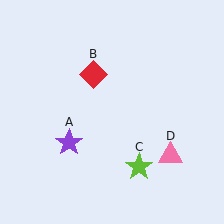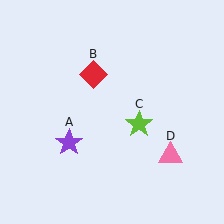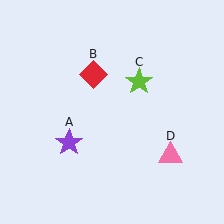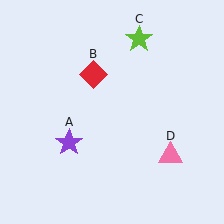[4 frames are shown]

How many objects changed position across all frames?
1 object changed position: lime star (object C).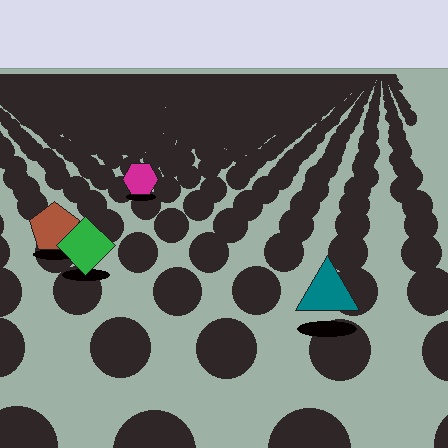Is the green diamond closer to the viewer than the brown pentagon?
Yes. The green diamond is closer — you can tell from the texture gradient: the ground texture is coarser near it.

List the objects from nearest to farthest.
From nearest to farthest: the teal triangle, the green diamond, the brown pentagon, the magenta hexagon.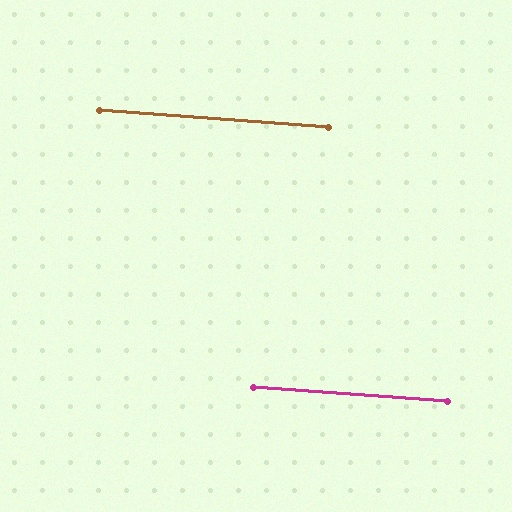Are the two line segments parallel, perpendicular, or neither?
Parallel — their directions differ by only 0.2°.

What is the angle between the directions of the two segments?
Approximately 0 degrees.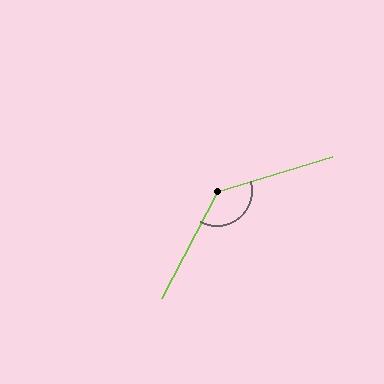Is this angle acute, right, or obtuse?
It is obtuse.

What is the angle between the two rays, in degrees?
Approximately 134 degrees.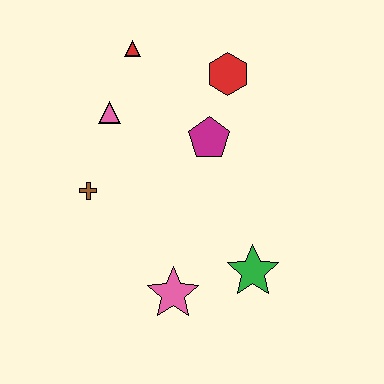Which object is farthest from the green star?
The red triangle is farthest from the green star.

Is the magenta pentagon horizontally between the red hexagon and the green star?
No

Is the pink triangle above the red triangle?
No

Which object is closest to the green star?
The pink star is closest to the green star.